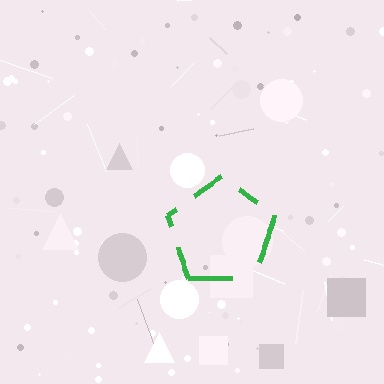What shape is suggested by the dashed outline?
The dashed outline suggests a pentagon.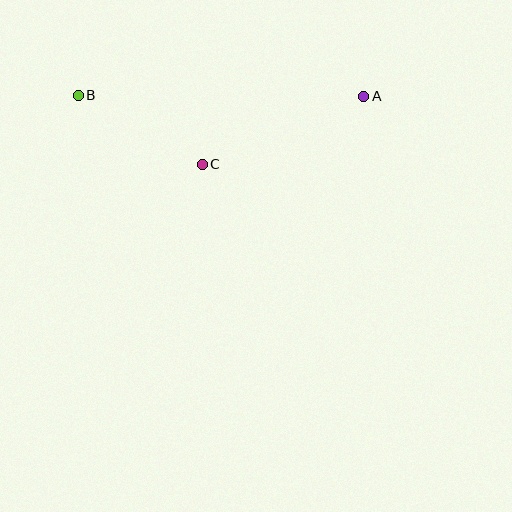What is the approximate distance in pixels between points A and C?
The distance between A and C is approximately 176 pixels.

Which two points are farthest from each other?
Points A and B are farthest from each other.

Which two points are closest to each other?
Points B and C are closest to each other.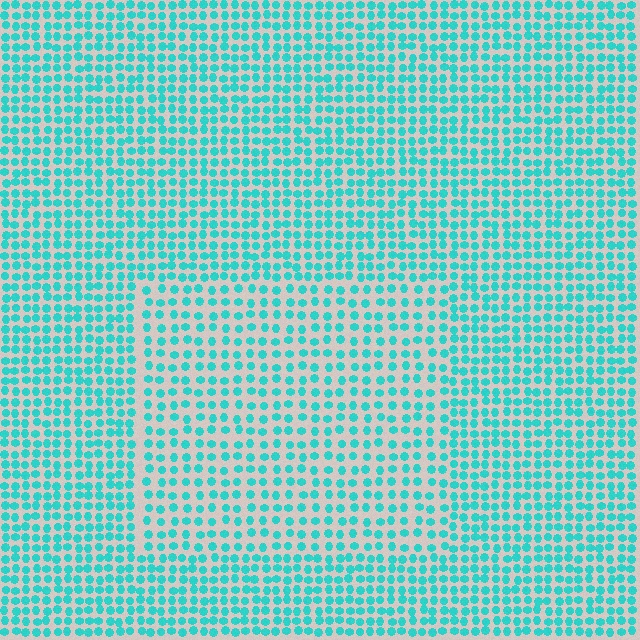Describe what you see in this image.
The image contains small cyan elements arranged at two different densities. A rectangle-shaped region is visible where the elements are less densely packed than the surrounding area.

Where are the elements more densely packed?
The elements are more densely packed outside the rectangle boundary.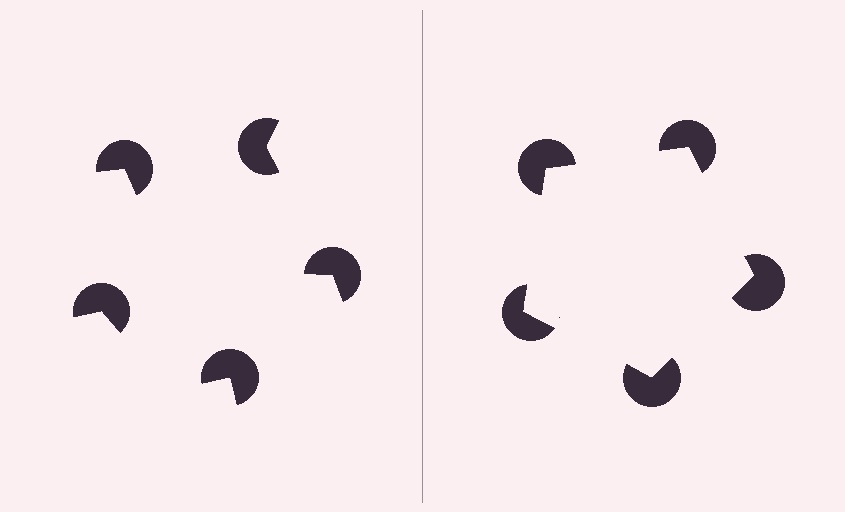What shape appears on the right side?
An illusory pentagon.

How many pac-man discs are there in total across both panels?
10 — 5 on each side.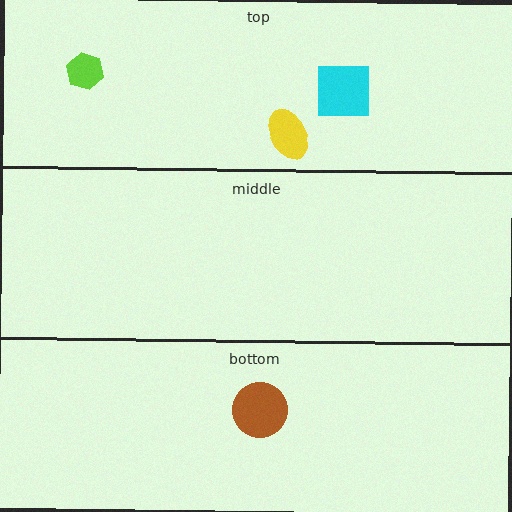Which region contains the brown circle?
The bottom region.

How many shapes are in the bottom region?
1.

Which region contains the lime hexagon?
The top region.